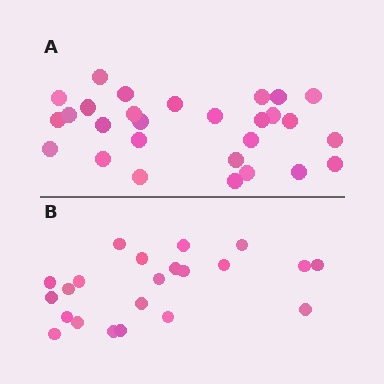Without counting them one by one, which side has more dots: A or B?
Region A (the top region) has more dots.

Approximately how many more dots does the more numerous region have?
Region A has about 6 more dots than region B.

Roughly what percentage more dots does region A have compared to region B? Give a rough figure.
About 25% more.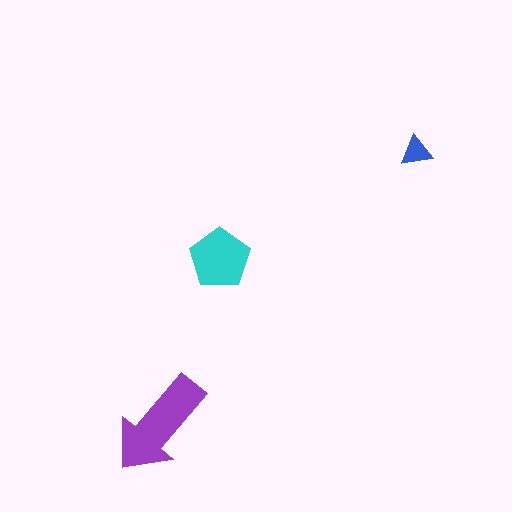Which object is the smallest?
The blue triangle.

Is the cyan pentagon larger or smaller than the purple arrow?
Smaller.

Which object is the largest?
The purple arrow.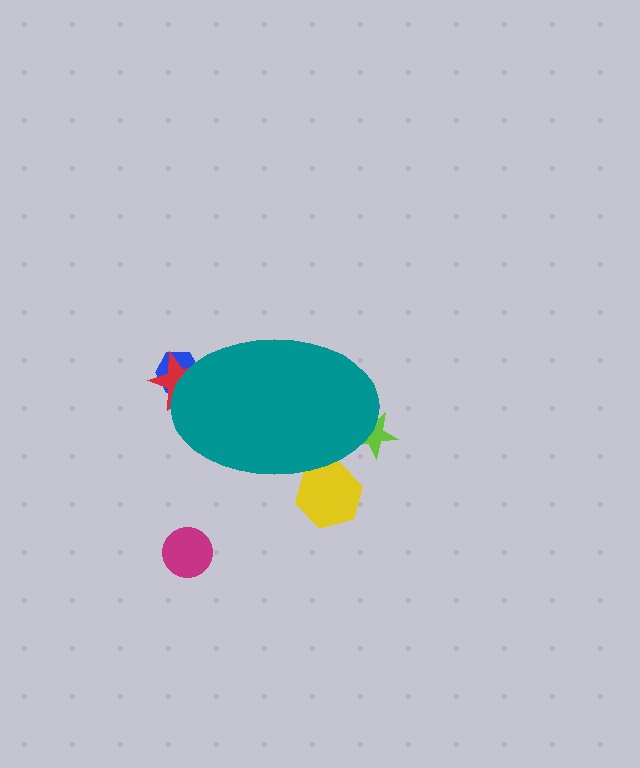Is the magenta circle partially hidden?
No, the magenta circle is fully visible.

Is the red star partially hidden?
Yes, the red star is partially hidden behind the teal ellipse.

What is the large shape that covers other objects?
A teal ellipse.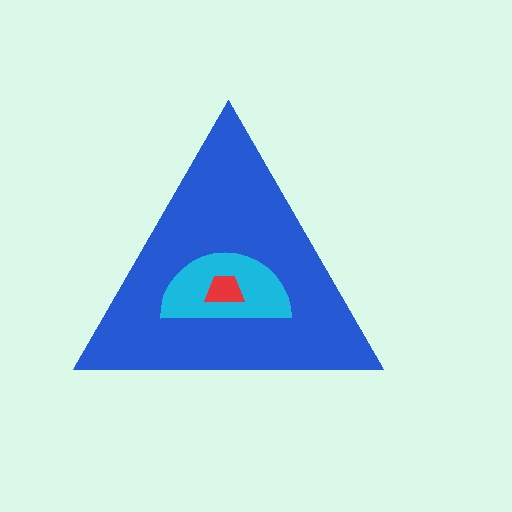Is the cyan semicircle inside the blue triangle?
Yes.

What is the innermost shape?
The red trapezoid.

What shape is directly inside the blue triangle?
The cyan semicircle.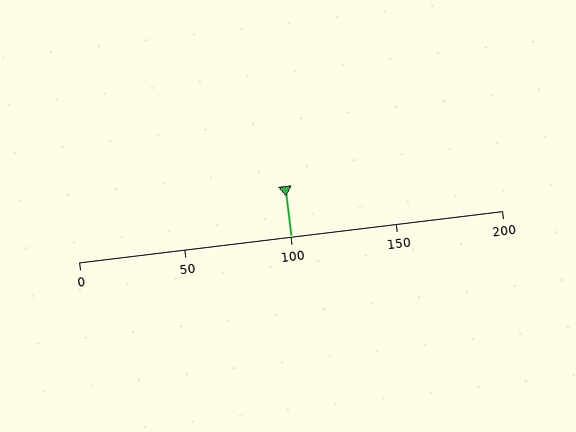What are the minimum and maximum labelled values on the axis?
The axis runs from 0 to 200.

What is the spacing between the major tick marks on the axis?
The major ticks are spaced 50 apart.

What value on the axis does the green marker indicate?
The marker indicates approximately 100.